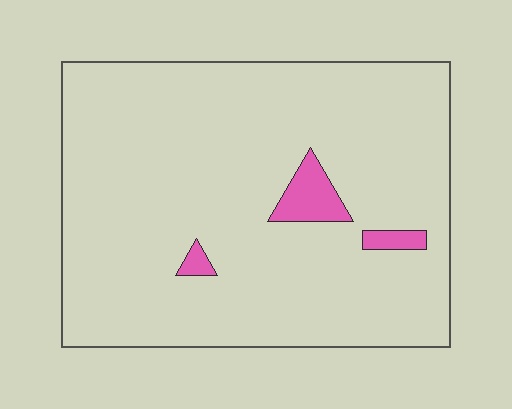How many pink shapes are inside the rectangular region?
3.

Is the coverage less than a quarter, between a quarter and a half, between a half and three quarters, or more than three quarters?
Less than a quarter.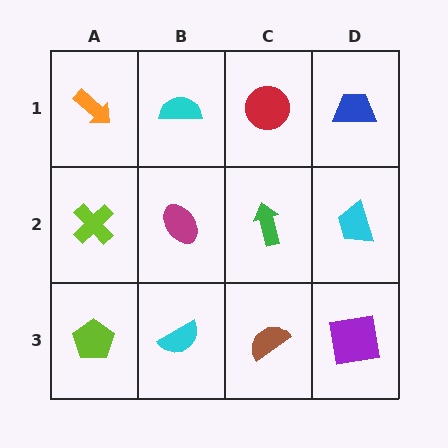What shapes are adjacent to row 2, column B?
A cyan semicircle (row 1, column B), a cyan semicircle (row 3, column B), a lime cross (row 2, column A), a green arrow (row 2, column C).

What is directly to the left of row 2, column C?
A magenta ellipse.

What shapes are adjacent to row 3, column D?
A cyan trapezoid (row 2, column D), a brown semicircle (row 3, column C).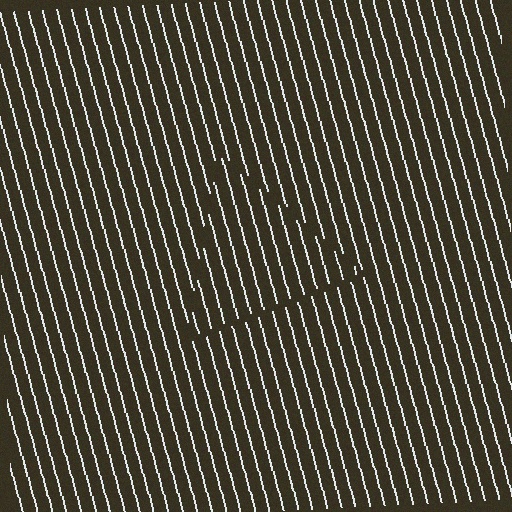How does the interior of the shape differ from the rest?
The interior of the shape contains the same grating, shifted by half a period — the contour is defined by the phase discontinuity where line-ends from the inner and outer gratings abut.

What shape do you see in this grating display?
An illusory triangle. The interior of the shape contains the same grating, shifted by half a period — the contour is defined by the phase discontinuity where line-ends from the inner and outer gratings abut.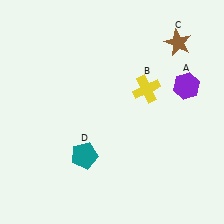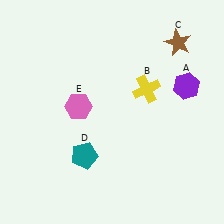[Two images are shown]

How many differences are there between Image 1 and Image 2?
There is 1 difference between the two images.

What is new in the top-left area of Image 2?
A pink hexagon (E) was added in the top-left area of Image 2.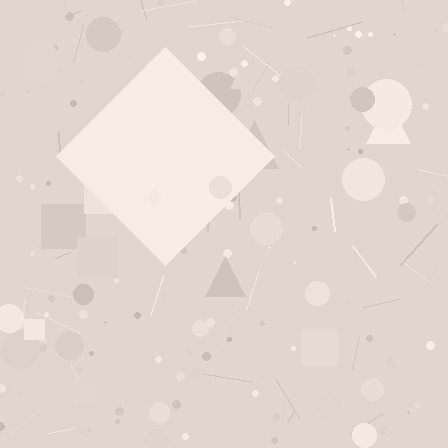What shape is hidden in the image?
A diamond is hidden in the image.